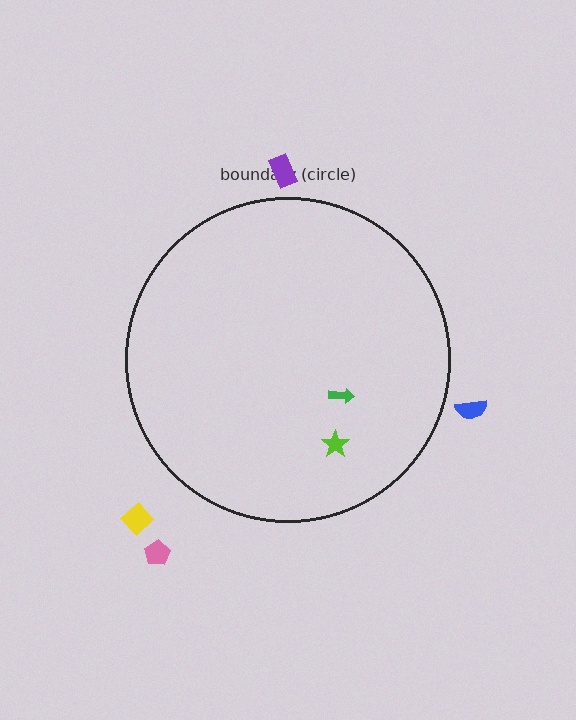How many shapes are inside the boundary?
2 inside, 4 outside.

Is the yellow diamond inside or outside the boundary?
Outside.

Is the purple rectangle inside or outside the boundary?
Outside.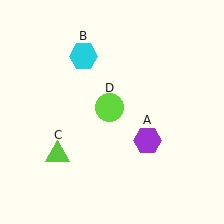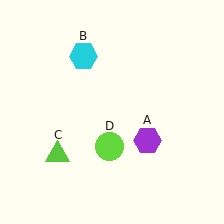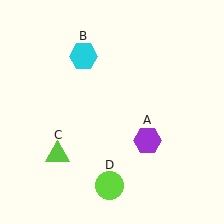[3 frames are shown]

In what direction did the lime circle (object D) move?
The lime circle (object D) moved down.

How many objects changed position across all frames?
1 object changed position: lime circle (object D).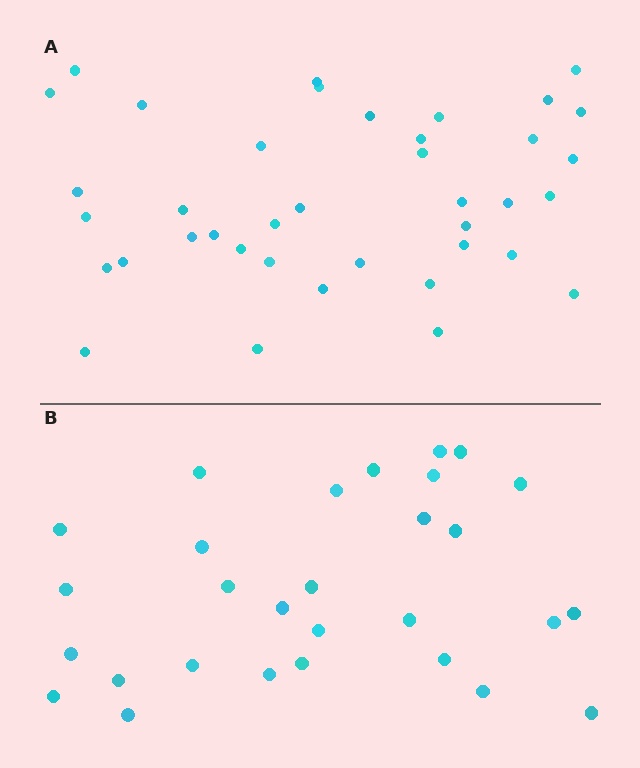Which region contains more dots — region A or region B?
Region A (the top region) has more dots.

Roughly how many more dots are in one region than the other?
Region A has roughly 10 or so more dots than region B.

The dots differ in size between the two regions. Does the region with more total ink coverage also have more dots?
No. Region B has more total ink coverage because its dots are larger, but region A actually contains more individual dots. Total area can be misleading — the number of items is what matters here.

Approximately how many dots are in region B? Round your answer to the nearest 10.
About 30 dots. (The exact count is 29, which rounds to 30.)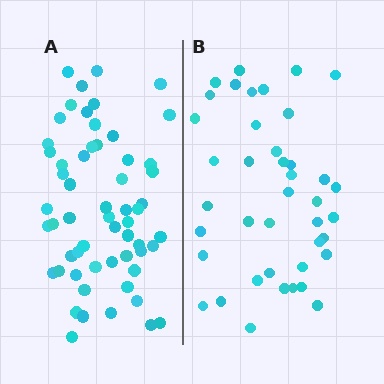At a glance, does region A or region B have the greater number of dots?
Region A (the left region) has more dots.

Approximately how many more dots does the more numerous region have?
Region A has approximately 15 more dots than region B.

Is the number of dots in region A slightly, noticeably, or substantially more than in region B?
Region A has noticeably more, but not dramatically so. The ratio is roughly 1.4 to 1.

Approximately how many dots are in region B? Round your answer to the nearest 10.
About 40 dots. (The exact count is 41, which rounds to 40.)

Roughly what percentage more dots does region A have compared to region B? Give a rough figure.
About 40% more.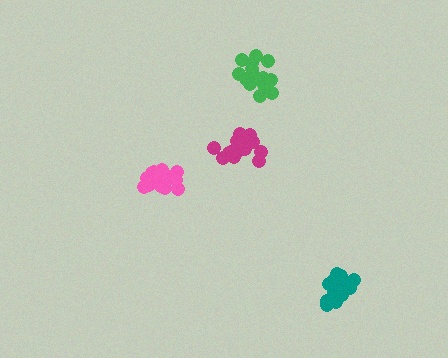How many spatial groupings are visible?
There are 4 spatial groupings.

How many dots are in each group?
Group 1: 19 dots, Group 2: 17 dots, Group 3: 17 dots, Group 4: 16 dots (69 total).